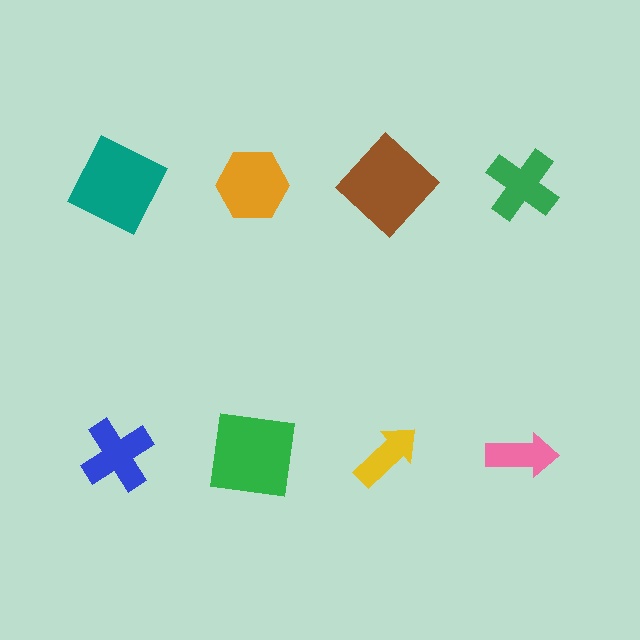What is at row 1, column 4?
A green cross.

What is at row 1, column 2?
An orange hexagon.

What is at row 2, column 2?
A green square.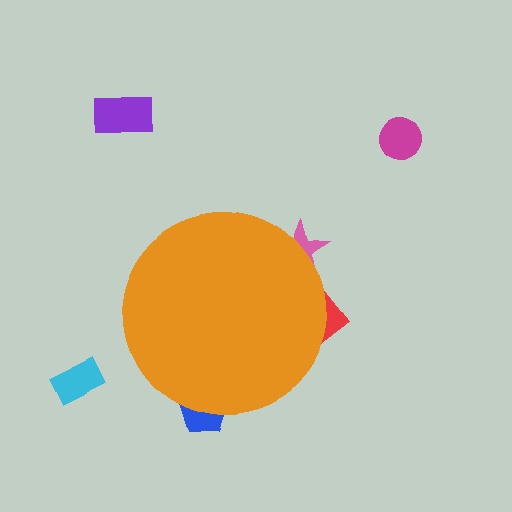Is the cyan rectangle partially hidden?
No, the cyan rectangle is fully visible.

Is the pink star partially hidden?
Yes, the pink star is partially hidden behind the orange circle.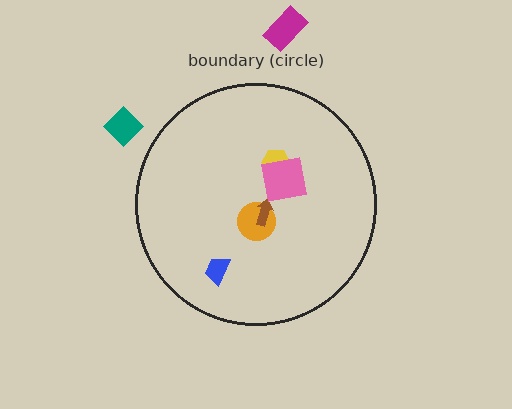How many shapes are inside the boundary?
5 inside, 2 outside.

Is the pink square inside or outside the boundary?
Inside.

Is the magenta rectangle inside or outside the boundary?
Outside.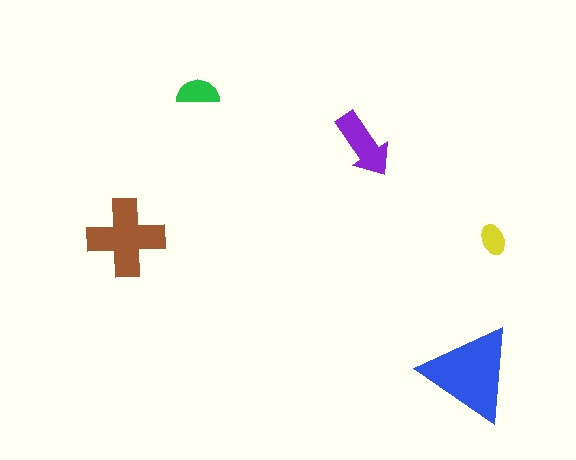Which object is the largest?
The blue triangle.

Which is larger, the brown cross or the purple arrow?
The brown cross.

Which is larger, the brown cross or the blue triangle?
The blue triangle.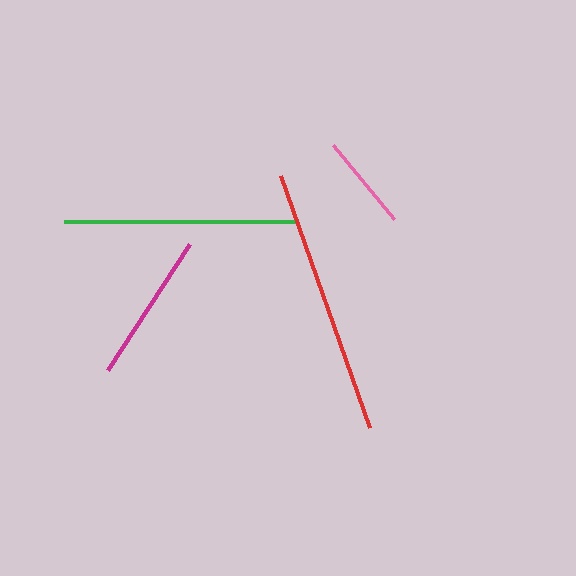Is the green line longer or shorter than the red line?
The red line is longer than the green line.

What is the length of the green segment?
The green segment is approximately 231 pixels long.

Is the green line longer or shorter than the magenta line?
The green line is longer than the magenta line.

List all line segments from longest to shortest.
From longest to shortest: red, green, magenta, pink.